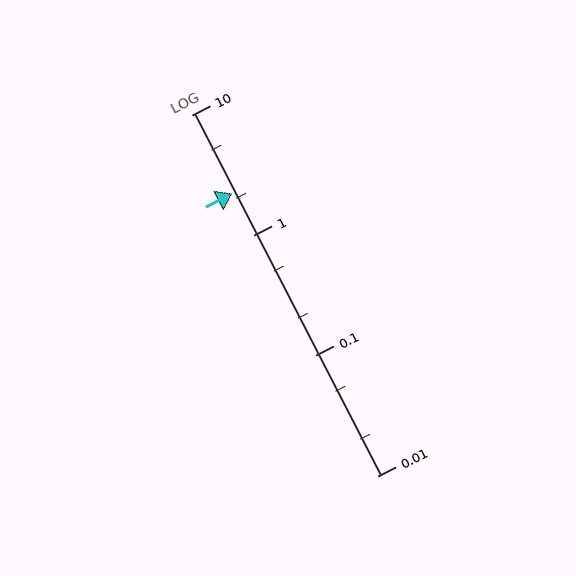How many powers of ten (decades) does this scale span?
The scale spans 3 decades, from 0.01 to 10.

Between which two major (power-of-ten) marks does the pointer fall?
The pointer is between 1 and 10.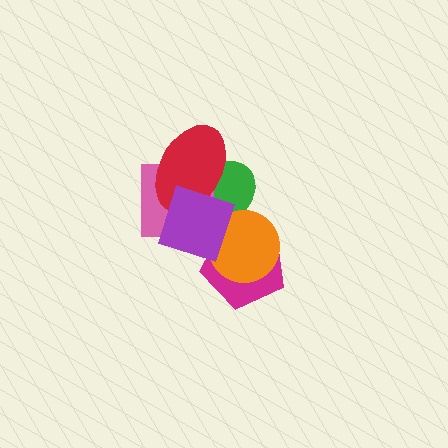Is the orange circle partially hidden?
Yes, it is partially covered by another shape.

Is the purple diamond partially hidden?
No, no other shape covers it.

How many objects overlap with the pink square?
3 objects overlap with the pink square.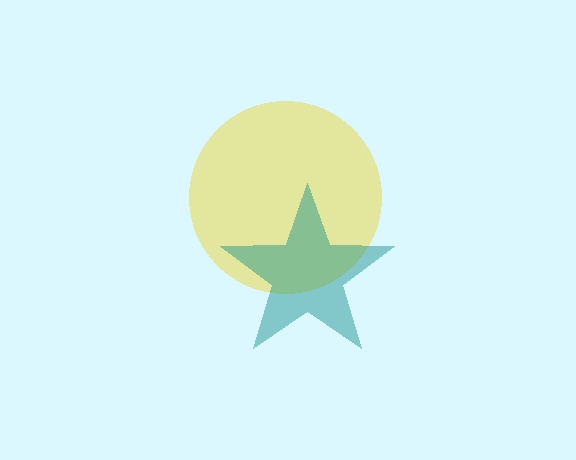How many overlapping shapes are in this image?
There are 2 overlapping shapes in the image.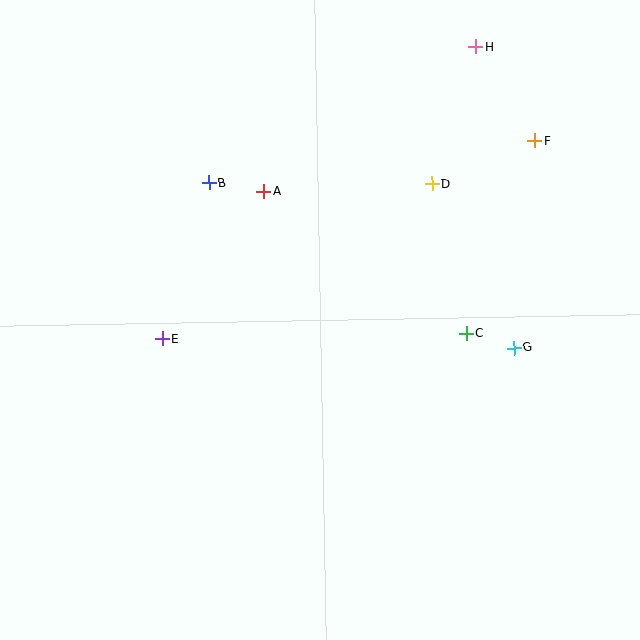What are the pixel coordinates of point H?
Point H is at (476, 47).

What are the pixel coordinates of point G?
Point G is at (514, 348).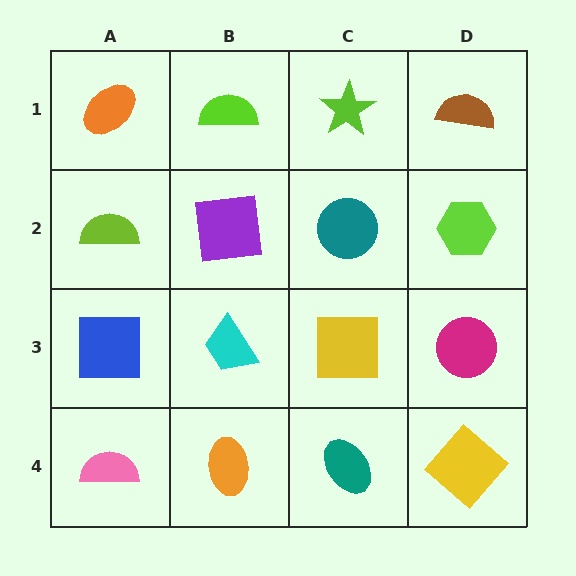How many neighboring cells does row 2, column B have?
4.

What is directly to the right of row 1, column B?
A lime star.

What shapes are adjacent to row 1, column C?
A teal circle (row 2, column C), a lime semicircle (row 1, column B), a brown semicircle (row 1, column D).